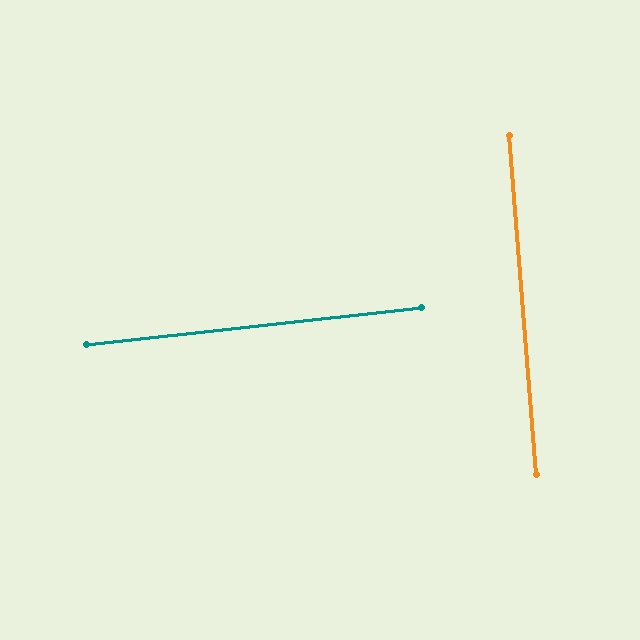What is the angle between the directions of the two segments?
Approximately 88 degrees.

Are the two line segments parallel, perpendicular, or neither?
Perpendicular — they meet at approximately 88°.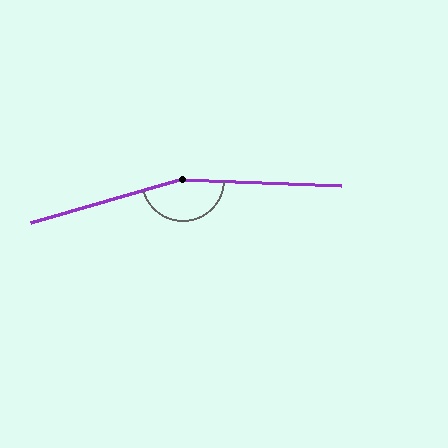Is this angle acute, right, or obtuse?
It is obtuse.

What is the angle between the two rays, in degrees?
Approximately 162 degrees.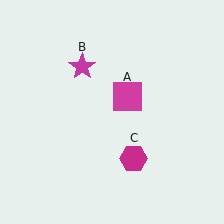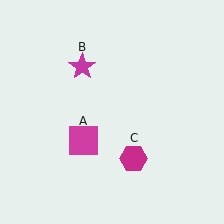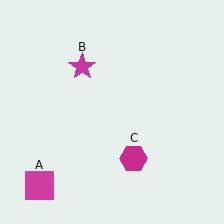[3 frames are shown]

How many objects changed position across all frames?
1 object changed position: magenta square (object A).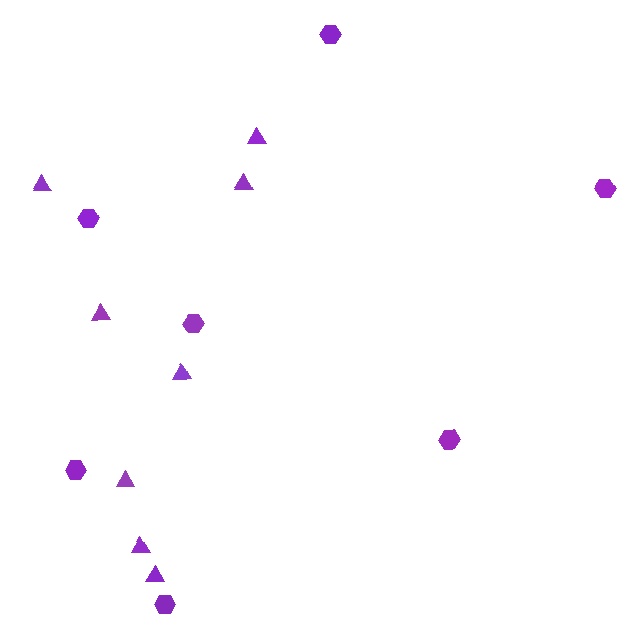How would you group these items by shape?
There are 2 groups: one group of hexagons (7) and one group of triangles (8).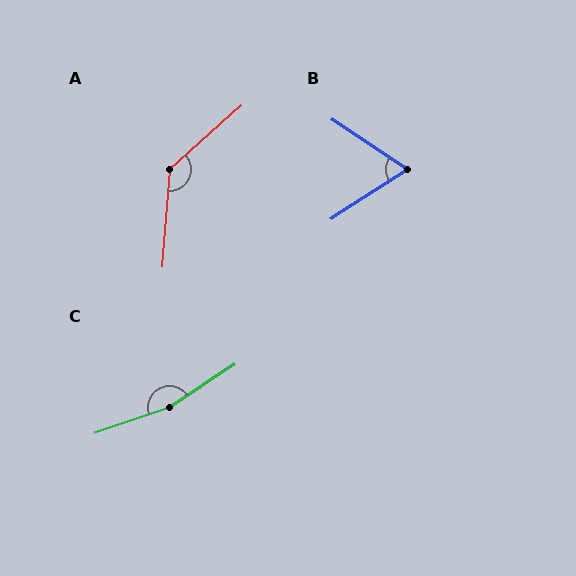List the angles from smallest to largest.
B (67°), A (136°), C (165°).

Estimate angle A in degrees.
Approximately 136 degrees.